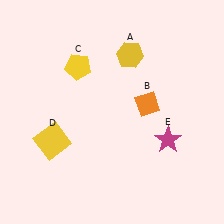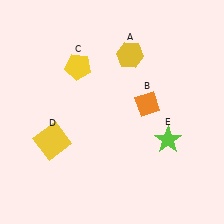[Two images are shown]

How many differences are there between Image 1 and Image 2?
There is 1 difference between the two images.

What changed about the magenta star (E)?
In Image 1, E is magenta. In Image 2, it changed to lime.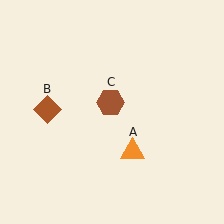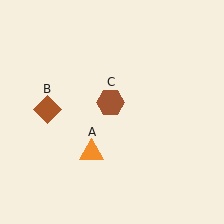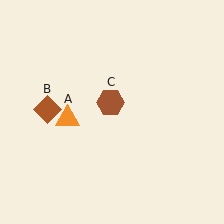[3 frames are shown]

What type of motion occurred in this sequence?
The orange triangle (object A) rotated clockwise around the center of the scene.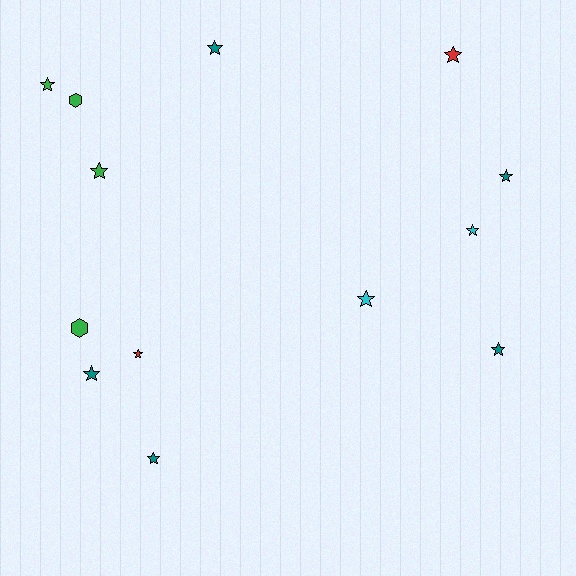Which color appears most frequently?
Teal, with 5 objects.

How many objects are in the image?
There are 13 objects.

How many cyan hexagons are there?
There are no cyan hexagons.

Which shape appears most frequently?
Star, with 11 objects.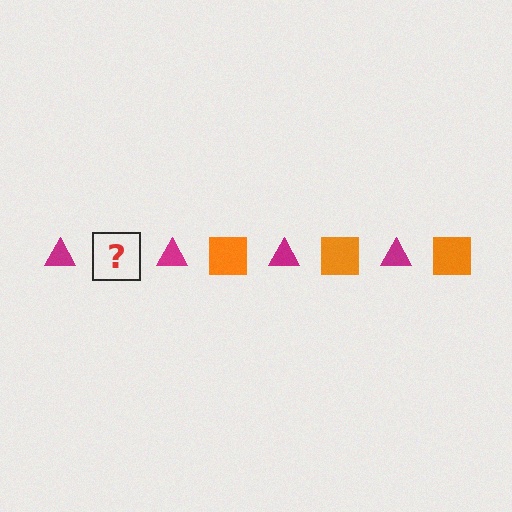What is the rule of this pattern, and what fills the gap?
The rule is that the pattern alternates between magenta triangle and orange square. The gap should be filled with an orange square.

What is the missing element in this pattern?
The missing element is an orange square.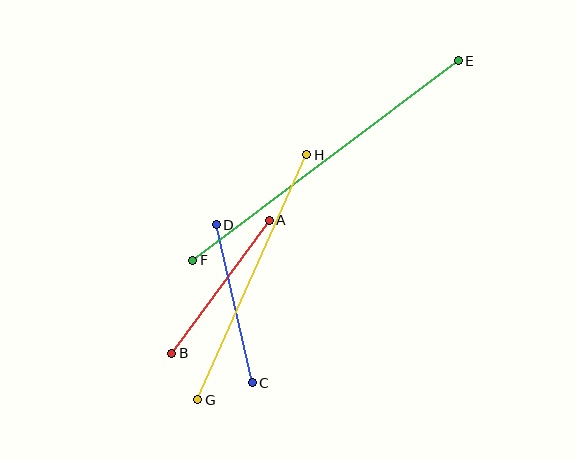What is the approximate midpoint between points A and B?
The midpoint is at approximately (220, 287) pixels.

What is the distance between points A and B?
The distance is approximately 165 pixels.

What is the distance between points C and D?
The distance is approximately 162 pixels.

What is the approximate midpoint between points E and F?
The midpoint is at approximately (326, 161) pixels.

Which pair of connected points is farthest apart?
Points E and F are farthest apart.